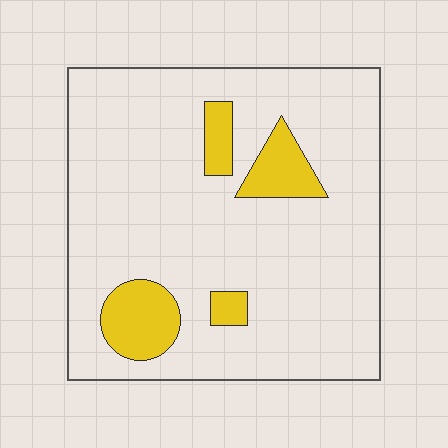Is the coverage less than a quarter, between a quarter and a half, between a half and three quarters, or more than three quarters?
Less than a quarter.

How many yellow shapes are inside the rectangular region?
4.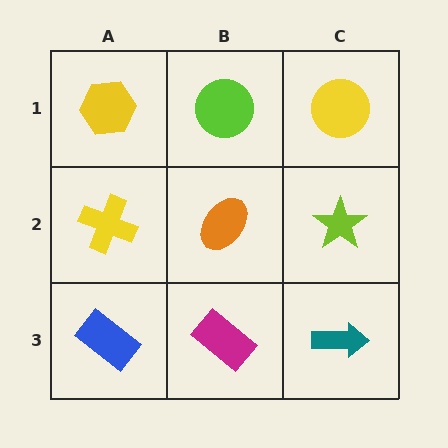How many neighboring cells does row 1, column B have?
3.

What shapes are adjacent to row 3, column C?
A lime star (row 2, column C), a magenta rectangle (row 3, column B).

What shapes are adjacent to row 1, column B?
An orange ellipse (row 2, column B), a yellow hexagon (row 1, column A), a yellow circle (row 1, column C).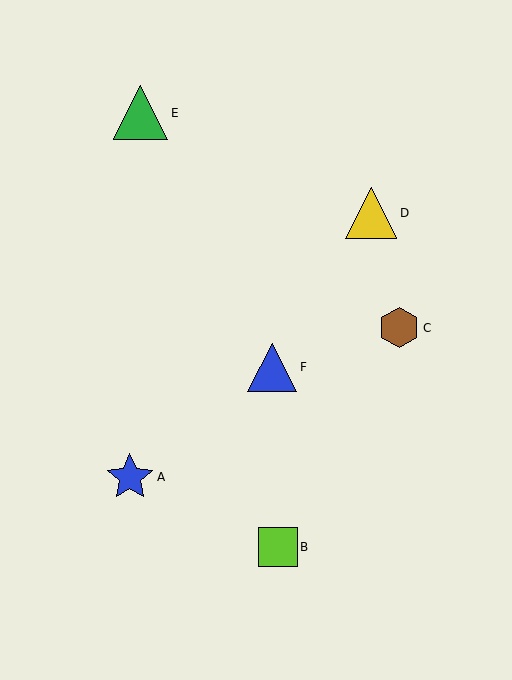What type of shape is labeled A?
Shape A is a blue star.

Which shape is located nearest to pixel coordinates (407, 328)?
The brown hexagon (labeled C) at (399, 328) is nearest to that location.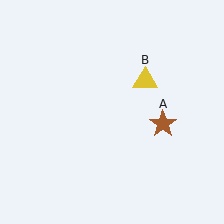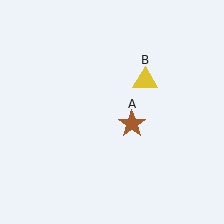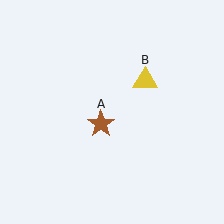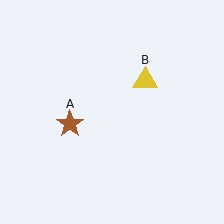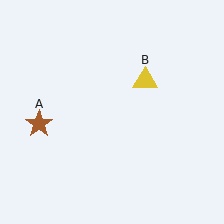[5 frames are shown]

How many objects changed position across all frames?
1 object changed position: brown star (object A).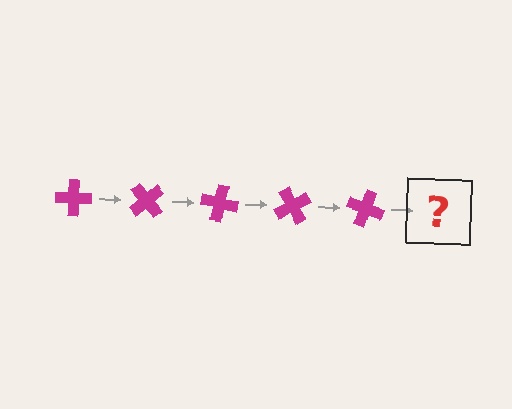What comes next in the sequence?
The next element should be a magenta cross rotated 250 degrees.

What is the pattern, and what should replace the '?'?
The pattern is that the cross rotates 50 degrees each step. The '?' should be a magenta cross rotated 250 degrees.